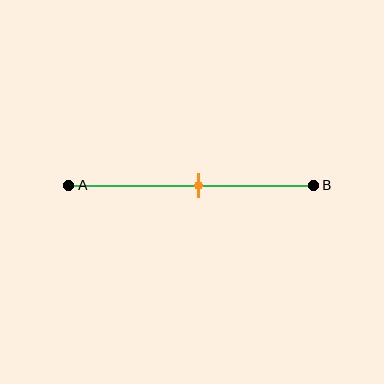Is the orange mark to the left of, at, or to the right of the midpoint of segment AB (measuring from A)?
The orange mark is to the right of the midpoint of segment AB.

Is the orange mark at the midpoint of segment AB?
No, the mark is at about 55% from A, not at the 50% midpoint.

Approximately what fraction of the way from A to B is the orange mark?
The orange mark is approximately 55% of the way from A to B.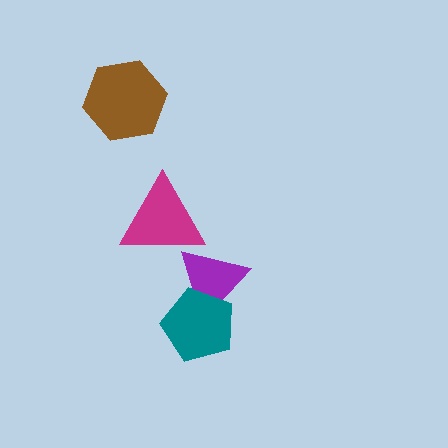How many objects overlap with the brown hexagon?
0 objects overlap with the brown hexagon.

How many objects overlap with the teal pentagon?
1 object overlaps with the teal pentagon.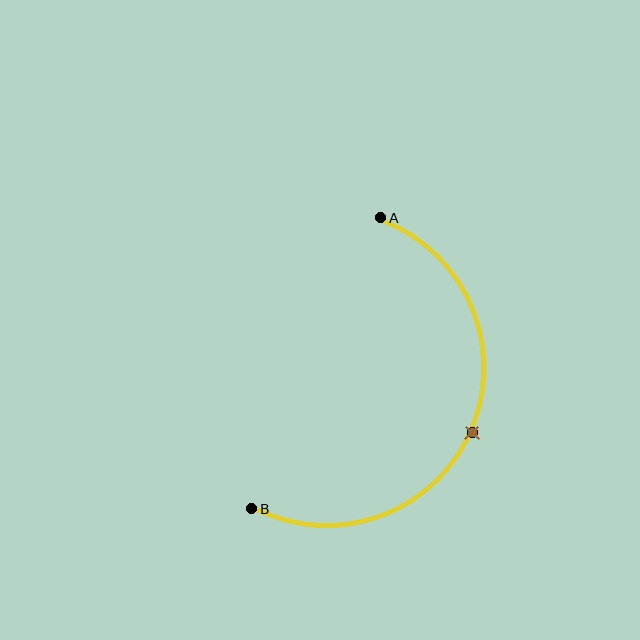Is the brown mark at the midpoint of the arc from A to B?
Yes. The brown mark lies on the arc at equal arc-length from both A and B — it is the arc midpoint.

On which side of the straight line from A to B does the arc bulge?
The arc bulges to the right of the straight line connecting A and B.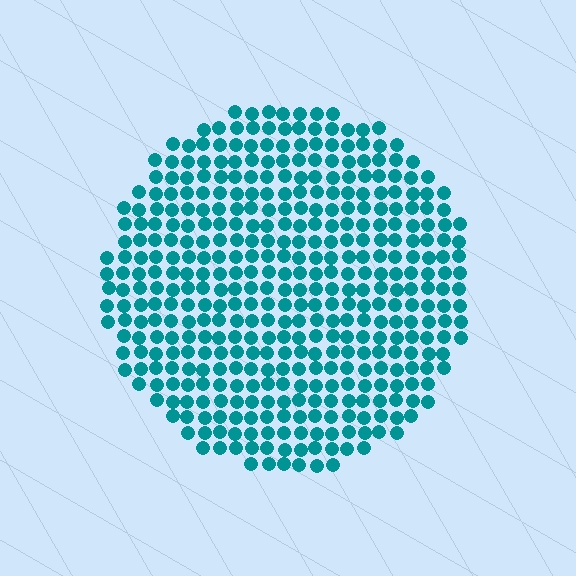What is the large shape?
The large shape is a circle.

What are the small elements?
The small elements are circles.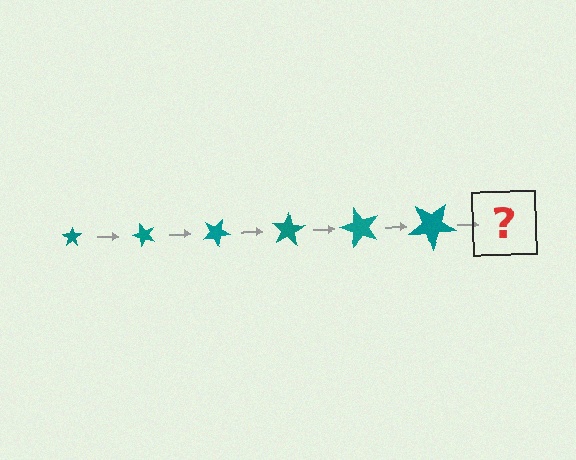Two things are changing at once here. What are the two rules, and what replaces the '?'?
The two rules are that the star grows larger each step and it rotates 50 degrees each step. The '?' should be a star, larger than the previous one and rotated 300 degrees from the start.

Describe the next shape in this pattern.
It should be a star, larger than the previous one and rotated 300 degrees from the start.